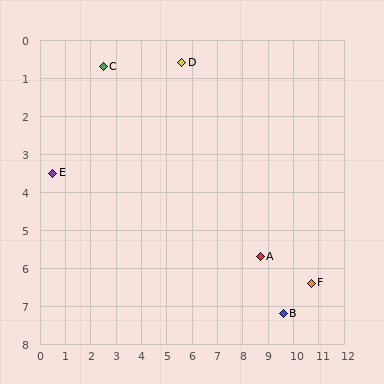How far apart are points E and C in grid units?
Points E and C are about 3.4 grid units apart.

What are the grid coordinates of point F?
Point F is at approximately (10.7, 6.4).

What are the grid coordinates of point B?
Point B is at approximately (9.6, 7.2).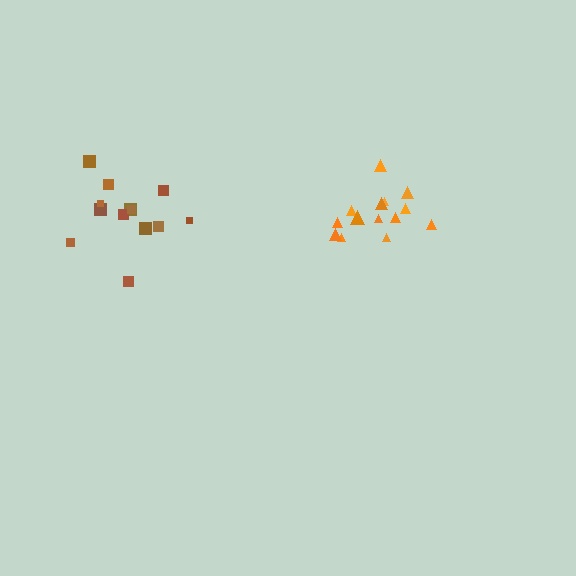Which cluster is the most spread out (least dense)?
Brown.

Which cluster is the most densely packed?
Orange.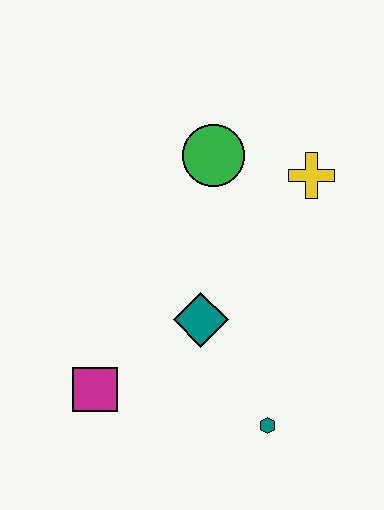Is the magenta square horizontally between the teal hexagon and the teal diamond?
No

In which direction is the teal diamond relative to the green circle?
The teal diamond is below the green circle.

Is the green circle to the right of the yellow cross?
No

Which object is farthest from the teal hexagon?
The green circle is farthest from the teal hexagon.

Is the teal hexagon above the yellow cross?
No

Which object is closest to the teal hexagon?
The teal diamond is closest to the teal hexagon.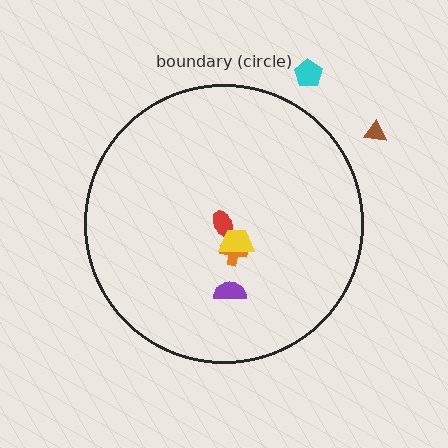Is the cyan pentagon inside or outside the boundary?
Outside.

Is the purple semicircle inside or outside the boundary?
Inside.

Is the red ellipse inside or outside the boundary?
Inside.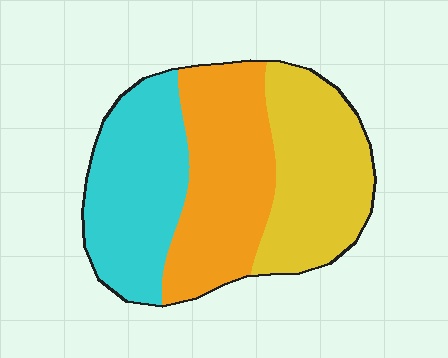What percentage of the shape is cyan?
Cyan covers around 30% of the shape.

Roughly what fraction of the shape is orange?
Orange takes up about one third (1/3) of the shape.